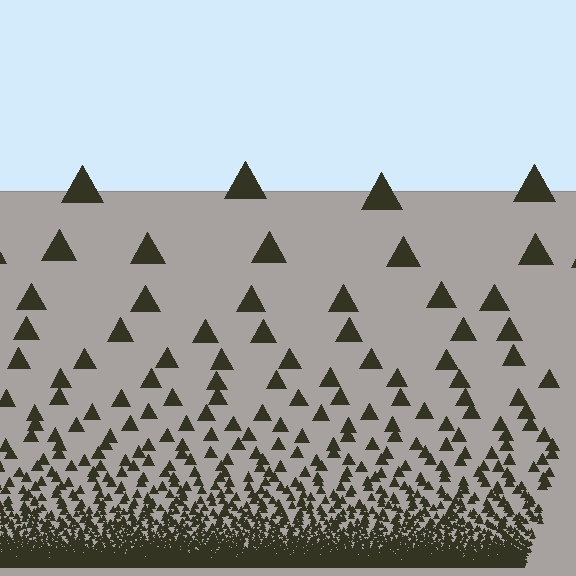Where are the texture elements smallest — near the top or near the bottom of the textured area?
Near the bottom.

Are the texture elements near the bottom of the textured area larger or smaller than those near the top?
Smaller. The gradient is inverted — elements near the bottom are smaller and denser.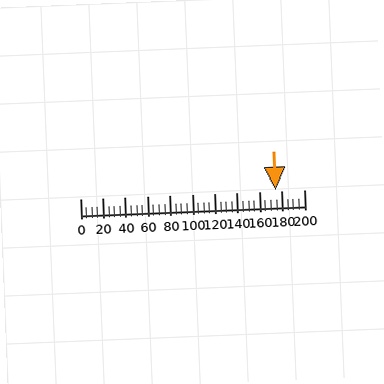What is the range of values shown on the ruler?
The ruler shows values from 0 to 200.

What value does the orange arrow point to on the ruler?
The orange arrow points to approximately 174.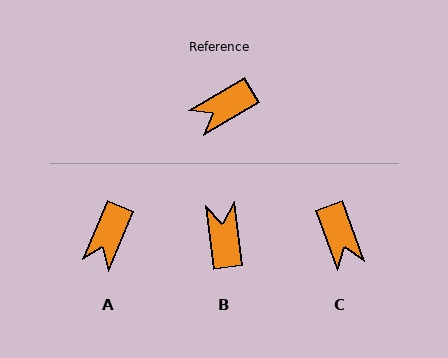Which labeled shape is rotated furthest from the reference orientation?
B, about 113 degrees away.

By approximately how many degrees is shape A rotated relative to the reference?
Approximately 36 degrees counter-clockwise.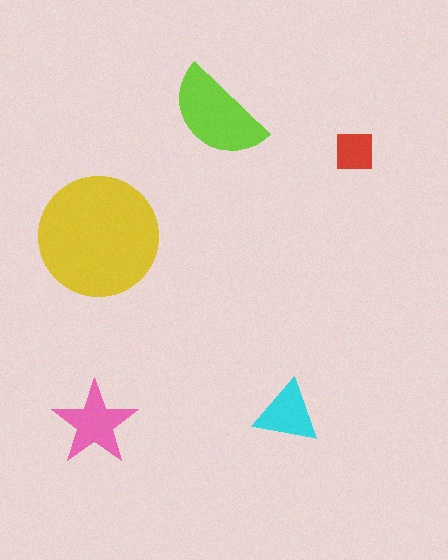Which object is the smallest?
The red square.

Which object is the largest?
The yellow circle.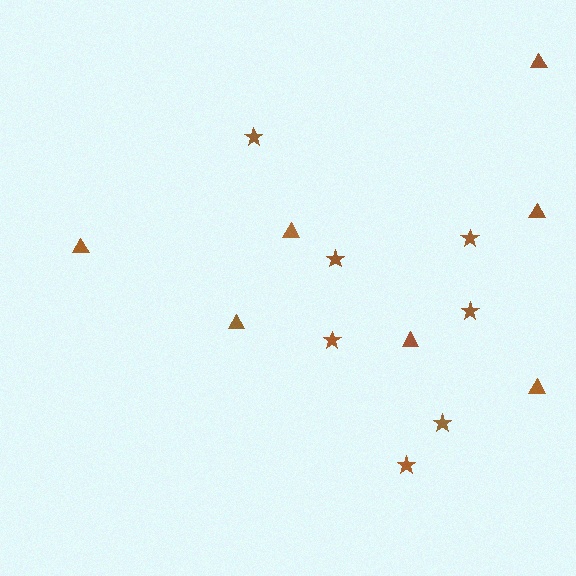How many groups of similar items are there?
There are 2 groups: one group of triangles (7) and one group of stars (7).